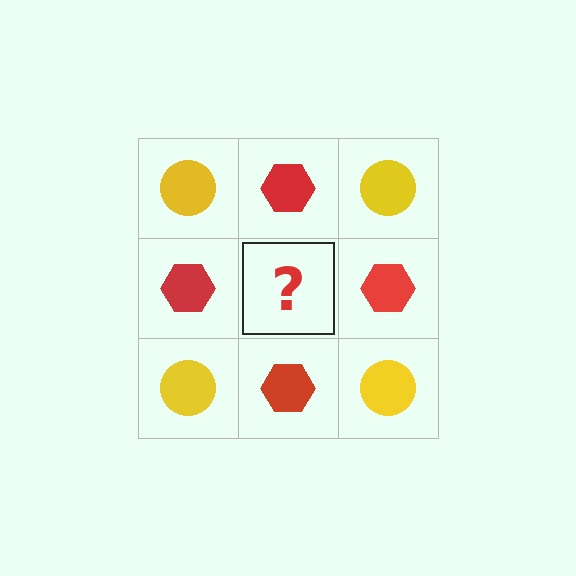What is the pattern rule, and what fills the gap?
The rule is that it alternates yellow circle and red hexagon in a checkerboard pattern. The gap should be filled with a yellow circle.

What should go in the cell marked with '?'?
The missing cell should contain a yellow circle.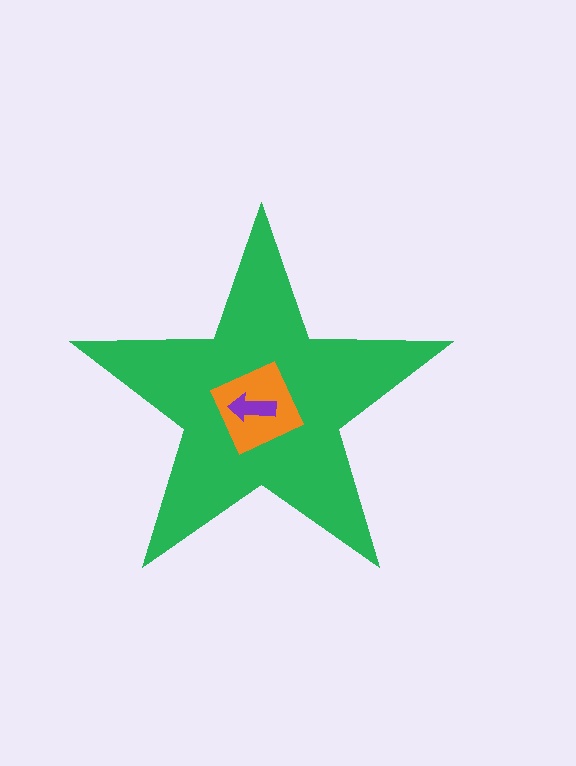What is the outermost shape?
The green star.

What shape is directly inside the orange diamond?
The purple arrow.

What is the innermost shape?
The purple arrow.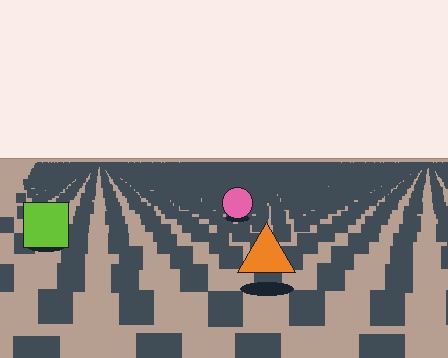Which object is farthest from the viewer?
The pink circle is farthest from the viewer. It appears smaller and the ground texture around it is denser.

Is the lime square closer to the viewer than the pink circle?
Yes. The lime square is closer — you can tell from the texture gradient: the ground texture is coarser near it.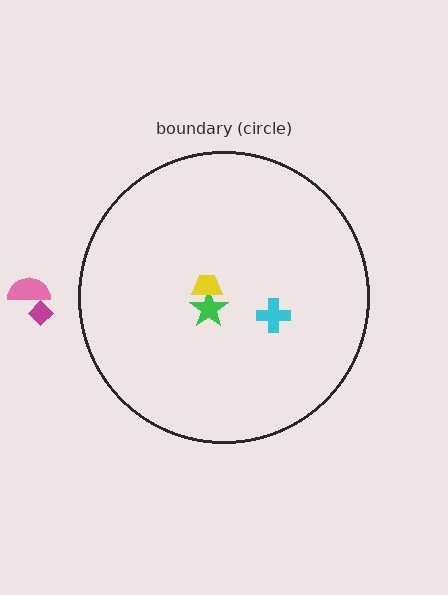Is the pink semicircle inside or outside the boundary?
Outside.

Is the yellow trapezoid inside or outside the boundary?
Inside.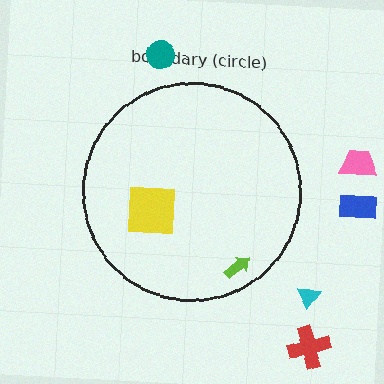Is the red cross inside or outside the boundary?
Outside.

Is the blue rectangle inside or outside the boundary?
Outside.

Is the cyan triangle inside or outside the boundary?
Outside.